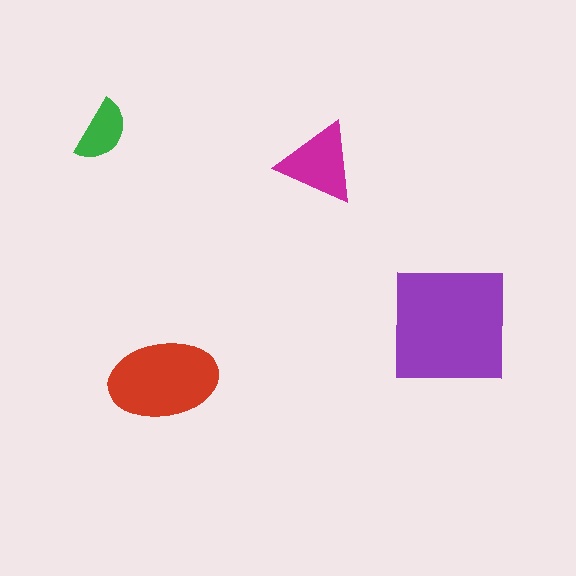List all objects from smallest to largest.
The green semicircle, the magenta triangle, the red ellipse, the purple square.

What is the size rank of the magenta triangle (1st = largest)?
3rd.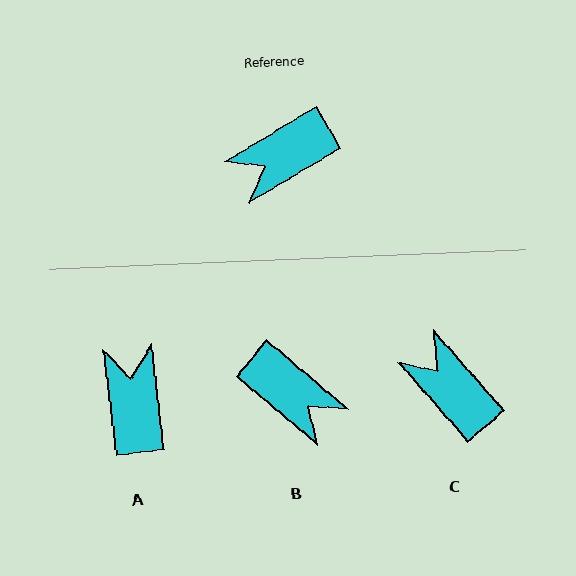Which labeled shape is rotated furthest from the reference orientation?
A, about 114 degrees away.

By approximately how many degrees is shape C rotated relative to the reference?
Approximately 80 degrees clockwise.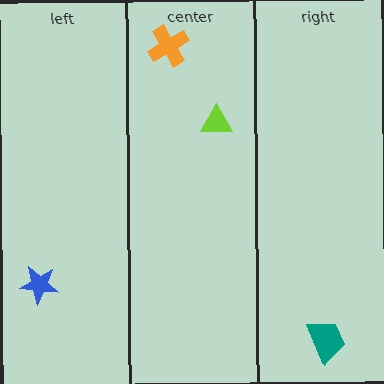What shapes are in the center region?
The orange cross, the lime triangle.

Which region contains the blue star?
The left region.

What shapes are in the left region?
The blue star.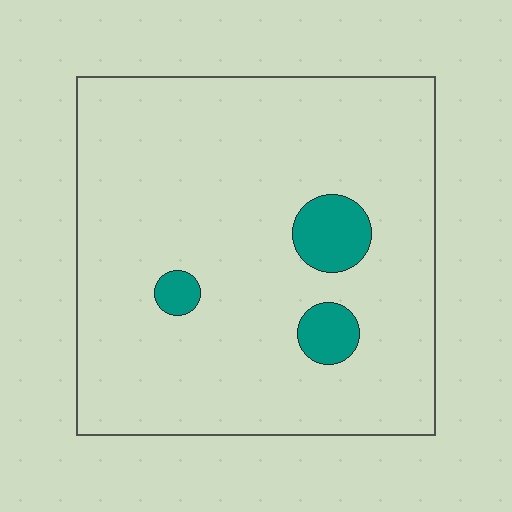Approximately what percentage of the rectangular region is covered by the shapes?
Approximately 10%.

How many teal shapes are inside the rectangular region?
3.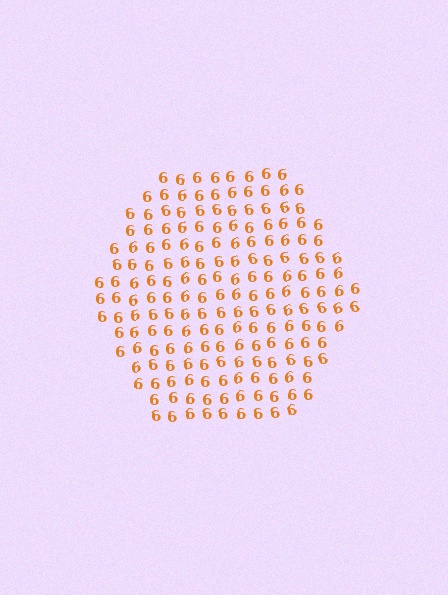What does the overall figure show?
The overall figure shows a hexagon.